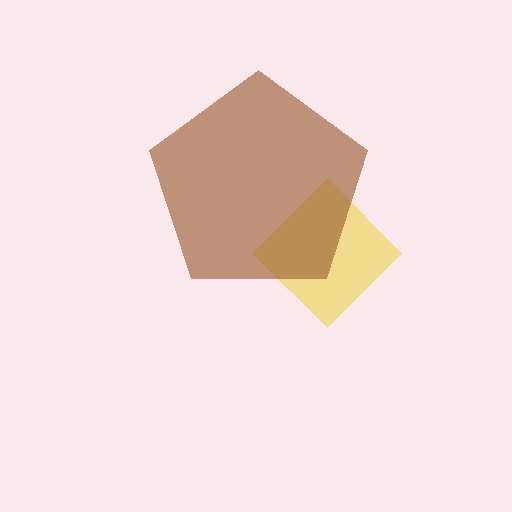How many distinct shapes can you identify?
There are 2 distinct shapes: a yellow diamond, a brown pentagon.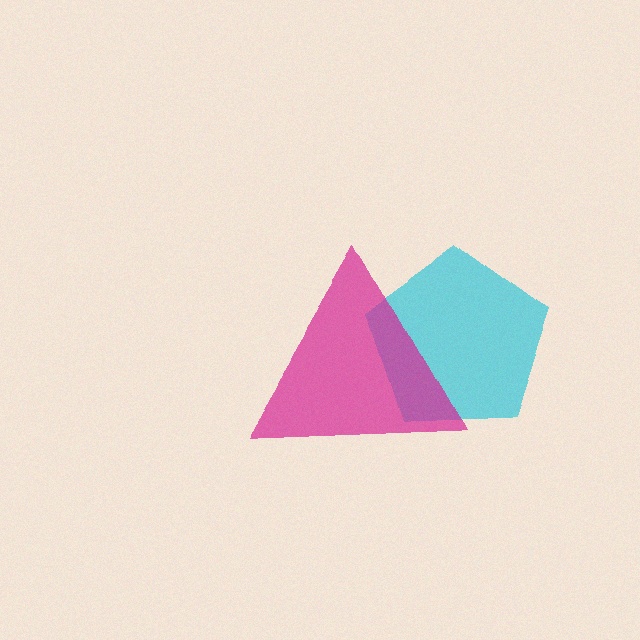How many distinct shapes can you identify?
There are 2 distinct shapes: a cyan pentagon, a magenta triangle.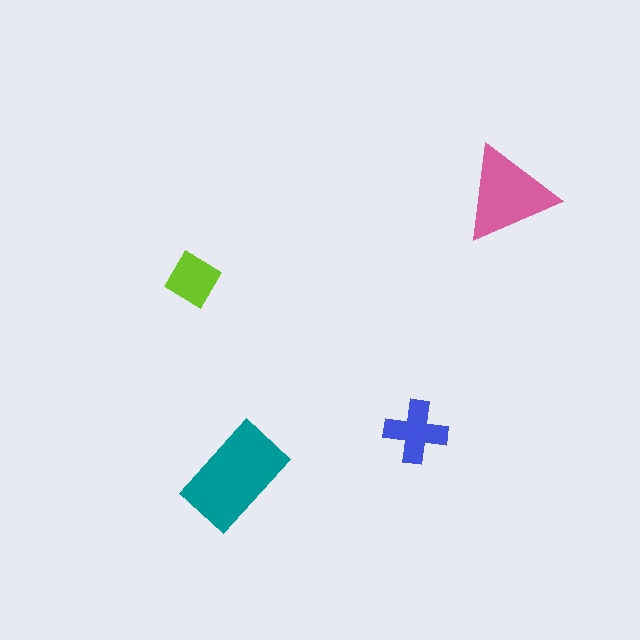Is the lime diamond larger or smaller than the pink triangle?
Smaller.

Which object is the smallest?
The lime diamond.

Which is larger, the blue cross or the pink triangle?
The pink triangle.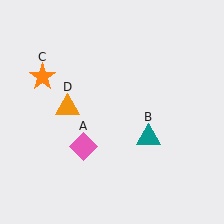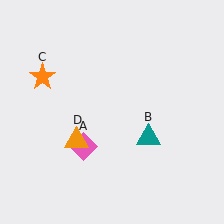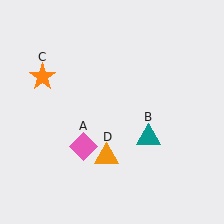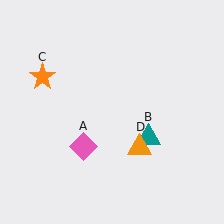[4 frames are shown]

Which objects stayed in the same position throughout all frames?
Pink diamond (object A) and teal triangle (object B) and orange star (object C) remained stationary.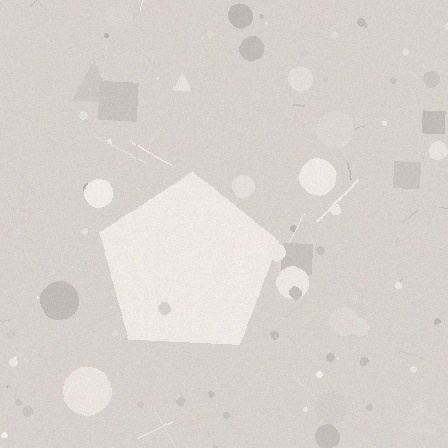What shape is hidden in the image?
A pentagon is hidden in the image.